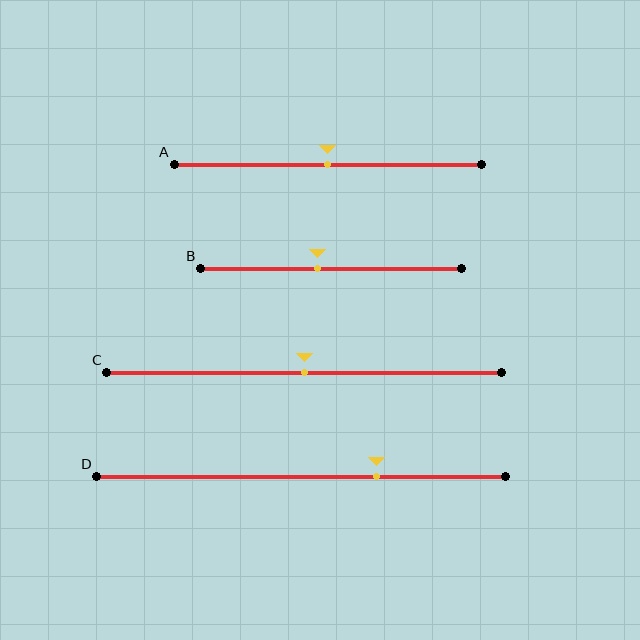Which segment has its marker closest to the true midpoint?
Segment A has its marker closest to the true midpoint.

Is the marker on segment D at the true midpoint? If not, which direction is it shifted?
No, the marker on segment D is shifted to the right by about 18% of the segment length.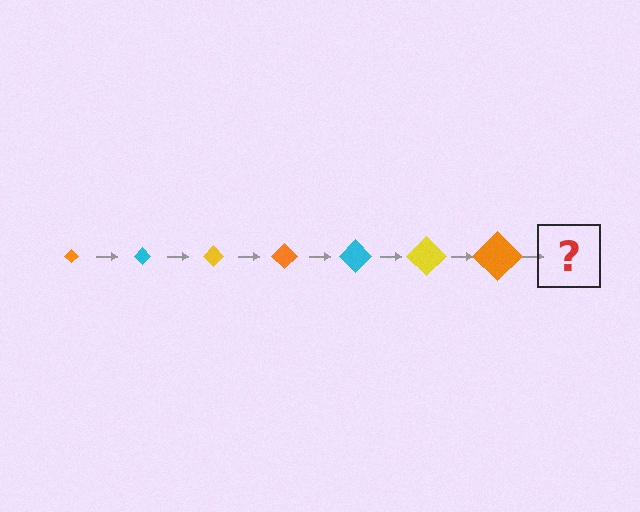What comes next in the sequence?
The next element should be a cyan diamond, larger than the previous one.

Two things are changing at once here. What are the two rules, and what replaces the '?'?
The two rules are that the diamond grows larger each step and the color cycles through orange, cyan, and yellow. The '?' should be a cyan diamond, larger than the previous one.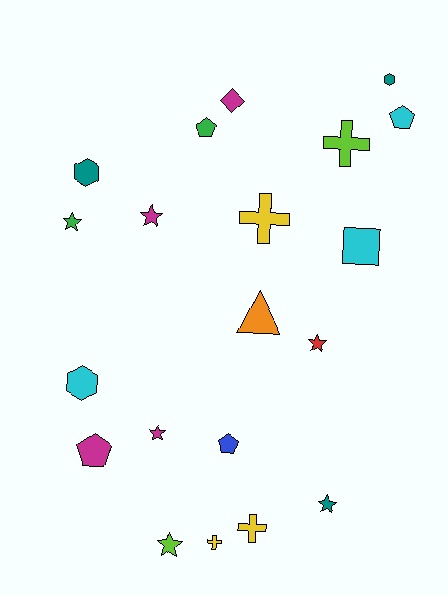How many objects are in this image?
There are 20 objects.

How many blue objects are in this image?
There is 1 blue object.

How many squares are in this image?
There is 1 square.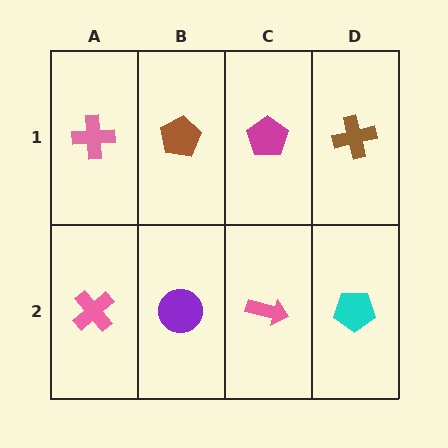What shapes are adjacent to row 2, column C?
A magenta pentagon (row 1, column C), a purple circle (row 2, column B), a cyan pentagon (row 2, column D).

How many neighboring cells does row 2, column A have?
2.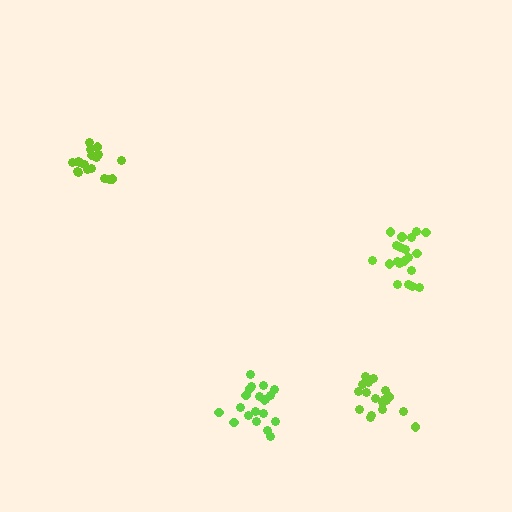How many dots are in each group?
Group 1: 20 dots, Group 2: 18 dots, Group 3: 18 dots, Group 4: 20 dots (76 total).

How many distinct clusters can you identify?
There are 4 distinct clusters.